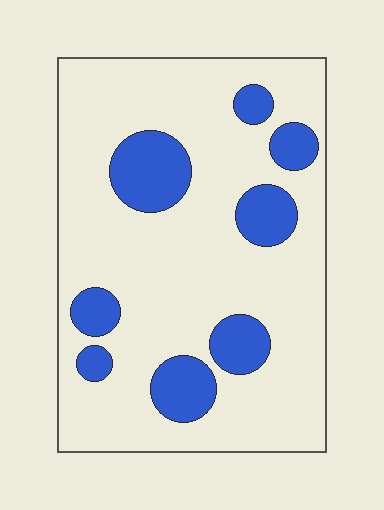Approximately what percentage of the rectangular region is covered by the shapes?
Approximately 20%.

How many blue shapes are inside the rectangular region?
8.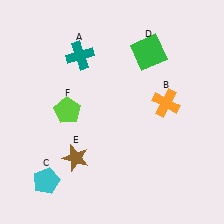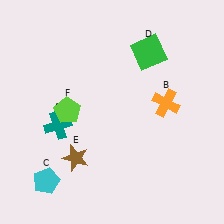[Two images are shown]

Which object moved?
The teal cross (A) moved down.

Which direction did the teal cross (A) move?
The teal cross (A) moved down.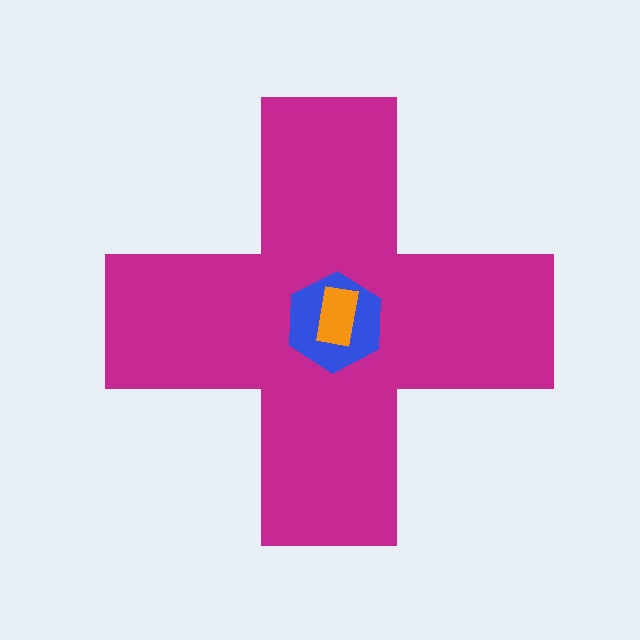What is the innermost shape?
The orange rectangle.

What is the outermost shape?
The magenta cross.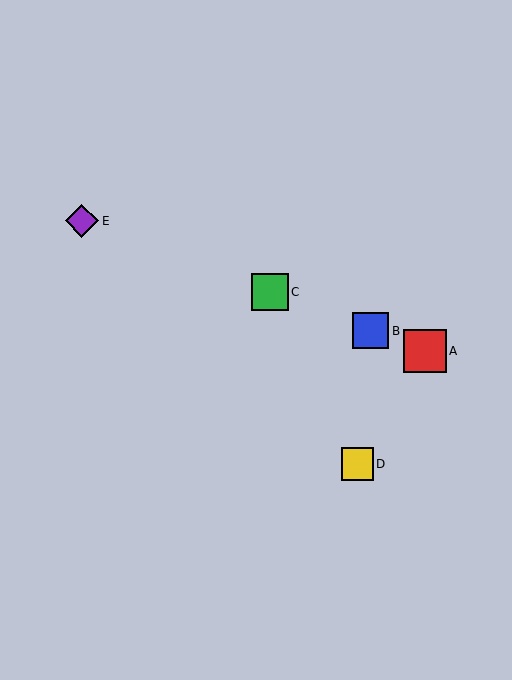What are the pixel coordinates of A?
Object A is at (425, 351).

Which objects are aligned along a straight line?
Objects A, B, C, E are aligned along a straight line.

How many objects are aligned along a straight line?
4 objects (A, B, C, E) are aligned along a straight line.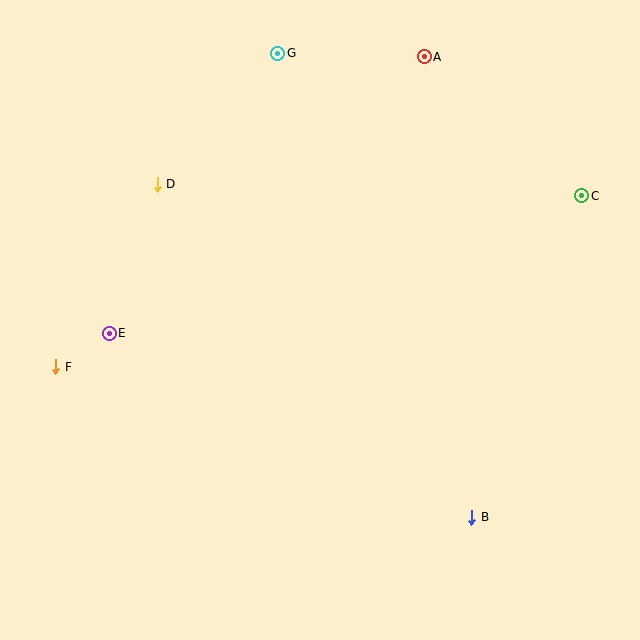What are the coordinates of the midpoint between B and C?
The midpoint between B and C is at (527, 356).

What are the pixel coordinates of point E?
Point E is at (109, 333).